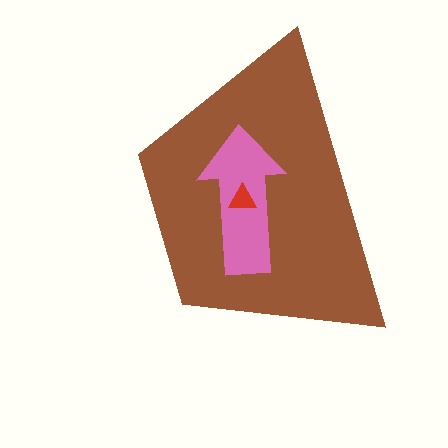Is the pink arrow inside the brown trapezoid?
Yes.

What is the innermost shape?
The red triangle.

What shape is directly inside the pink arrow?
The red triangle.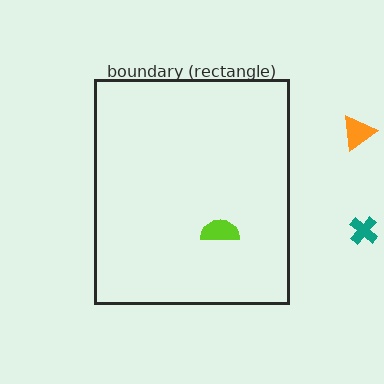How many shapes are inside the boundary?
1 inside, 2 outside.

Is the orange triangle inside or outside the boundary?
Outside.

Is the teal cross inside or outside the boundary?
Outside.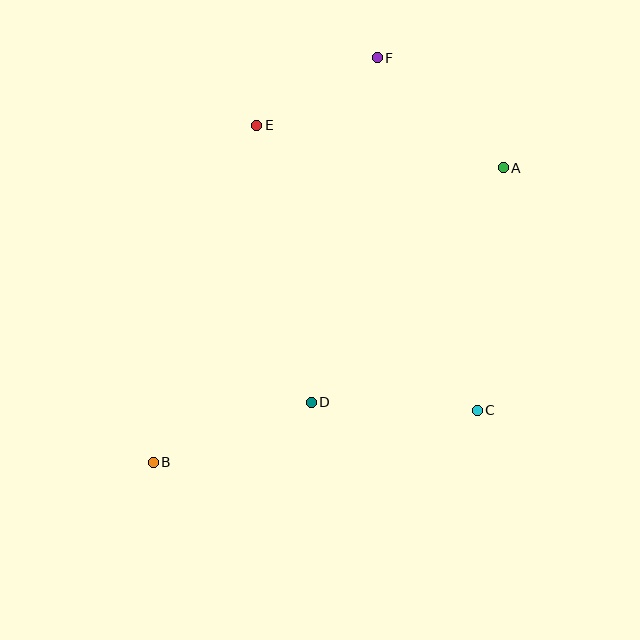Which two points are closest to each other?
Points E and F are closest to each other.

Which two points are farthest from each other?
Points B and F are farthest from each other.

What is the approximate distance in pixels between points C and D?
The distance between C and D is approximately 166 pixels.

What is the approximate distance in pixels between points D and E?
The distance between D and E is approximately 283 pixels.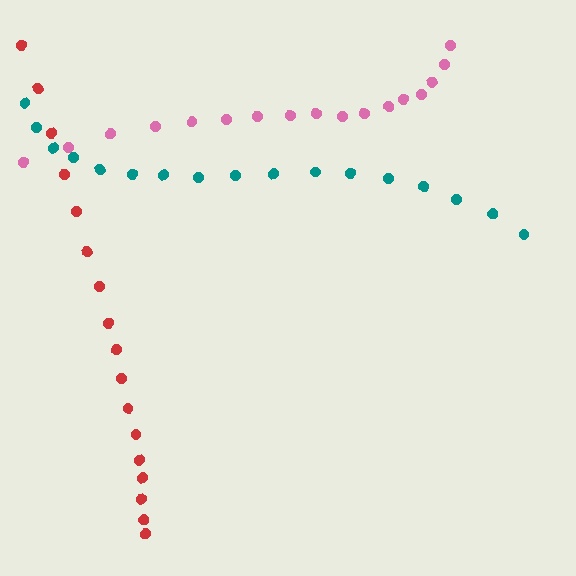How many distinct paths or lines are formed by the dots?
There are 3 distinct paths.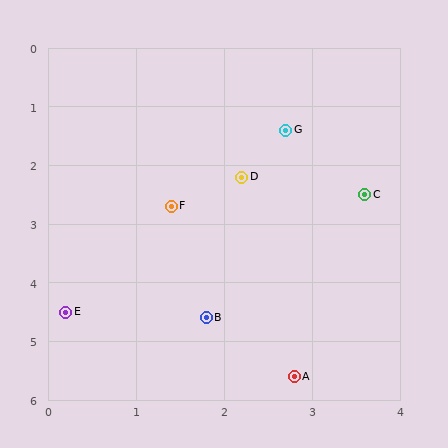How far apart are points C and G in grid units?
Points C and G are about 1.4 grid units apart.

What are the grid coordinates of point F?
Point F is at approximately (1.4, 2.7).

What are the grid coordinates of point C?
Point C is at approximately (3.6, 2.5).